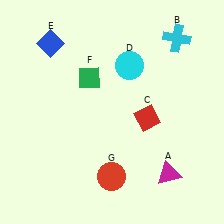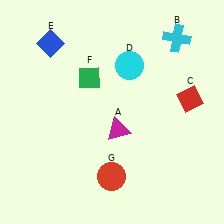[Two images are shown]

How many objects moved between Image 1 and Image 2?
2 objects moved between the two images.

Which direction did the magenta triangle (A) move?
The magenta triangle (A) moved left.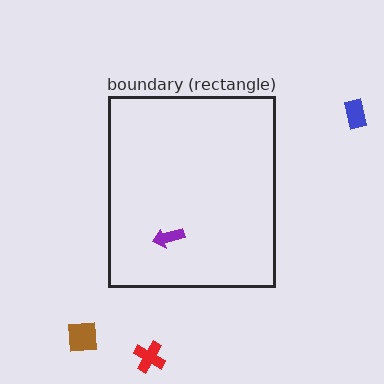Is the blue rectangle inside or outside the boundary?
Outside.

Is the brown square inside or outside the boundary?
Outside.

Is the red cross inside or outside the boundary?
Outside.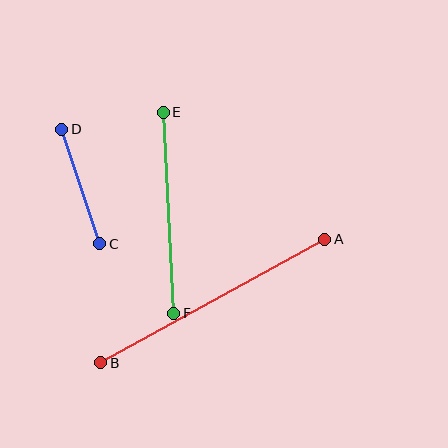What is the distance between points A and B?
The distance is approximately 256 pixels.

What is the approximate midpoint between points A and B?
The midpoint is at approximately (213, 301) pixels.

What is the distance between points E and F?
The distance is approximately 201 pixels.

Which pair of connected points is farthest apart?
Points A and B are farthest apart.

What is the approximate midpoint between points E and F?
The midpoint is at approximately (169, 213) pixels.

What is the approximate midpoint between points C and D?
The midpoint is at approximately (81, 187) pixels.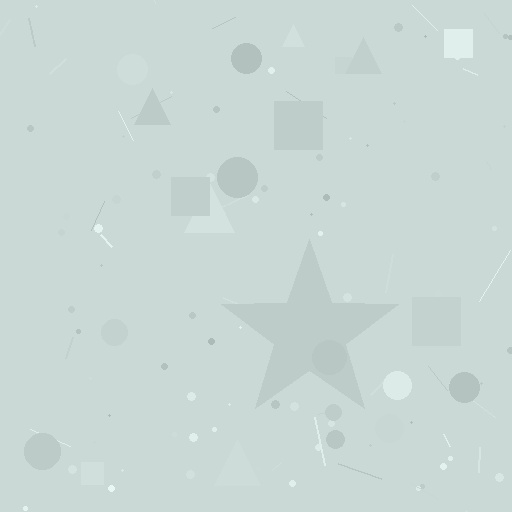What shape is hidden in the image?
A star is hidden in the image.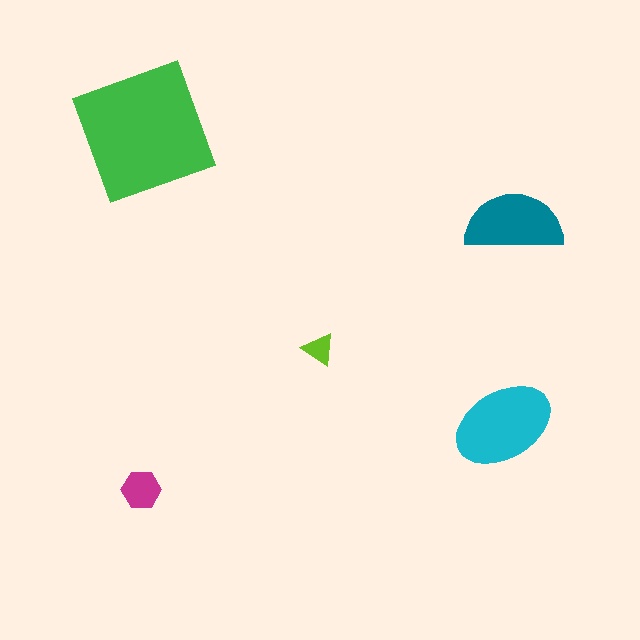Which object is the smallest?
The lime triangle.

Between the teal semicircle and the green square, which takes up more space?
The green square.